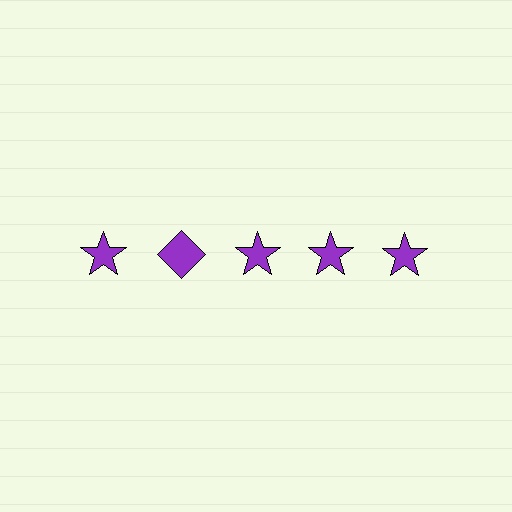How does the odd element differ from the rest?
It has a different shape: diamond instead of star.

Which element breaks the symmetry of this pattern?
The purple diamond in the top row, second from left column breaks the symmetry. All other shapes are purple stars.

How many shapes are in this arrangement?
There are 5 shapes arranged in a grid pattern.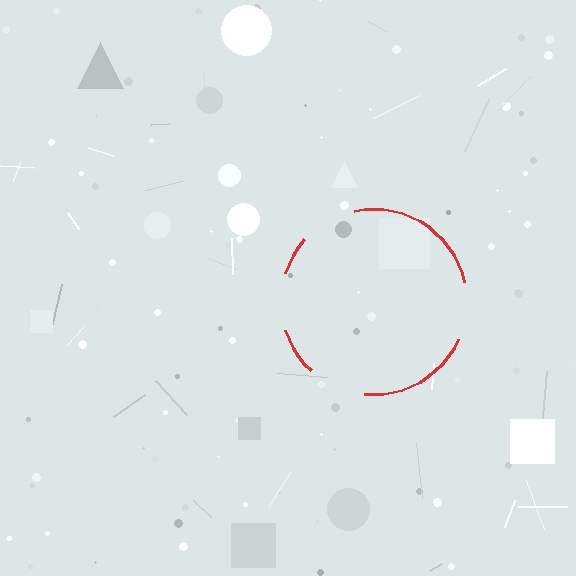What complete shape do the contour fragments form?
The contour fragments form a circle.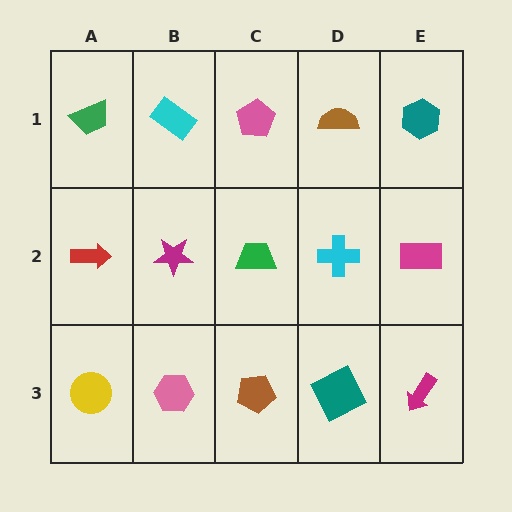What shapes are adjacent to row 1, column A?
A red arrow (row 2, column A), a cyan rectangle (row 1, column B).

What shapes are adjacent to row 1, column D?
A cyan cross (row 2, column D), a pink pentagon (row 1, column C), a teal hexagon (row 1, column E).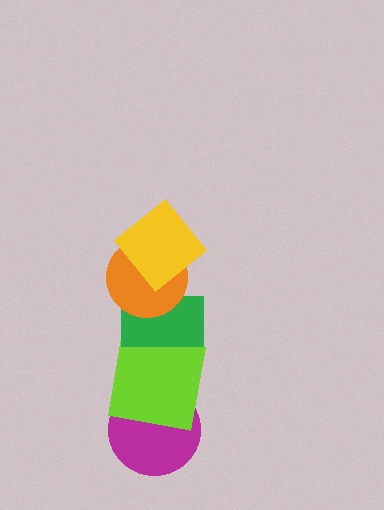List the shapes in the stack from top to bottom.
From top to bottom: the yellow diamond, the orange circle, the green rectangle, the lime square, the magenta circle.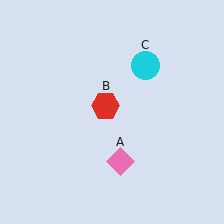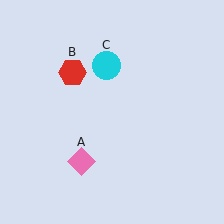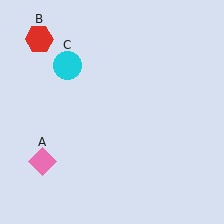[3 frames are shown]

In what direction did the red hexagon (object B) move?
The red hexagon (object B) moved up and to the left.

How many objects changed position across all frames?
3 objects changed position: pink diamond (object A), red hexagon (object B), cyan circle (object C).